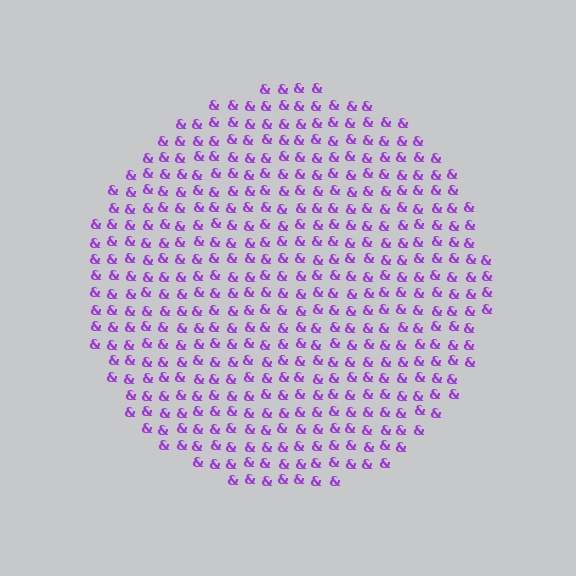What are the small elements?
The small elements are ampersands.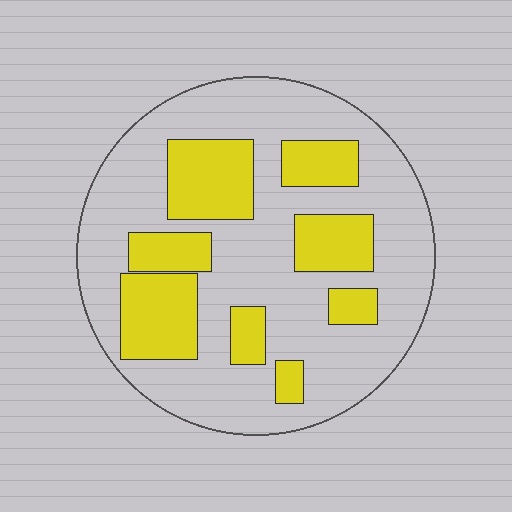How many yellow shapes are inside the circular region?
8.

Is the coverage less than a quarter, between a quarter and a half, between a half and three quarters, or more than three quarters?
Between a quarter and a half.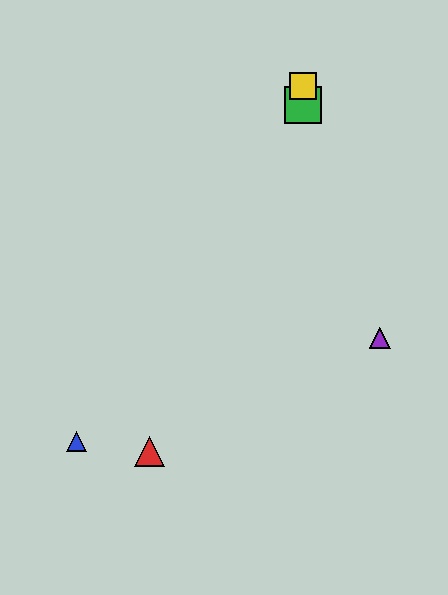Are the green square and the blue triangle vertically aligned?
No, the green square is at x≈303 and the blue triangle is at x≈76.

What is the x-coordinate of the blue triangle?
The blue triangle is at x≈76.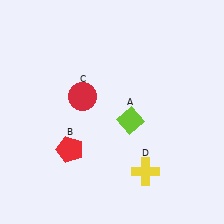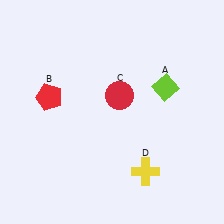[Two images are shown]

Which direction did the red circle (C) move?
The red circle (C) moved right.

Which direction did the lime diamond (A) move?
The lime diamond (A) moved right.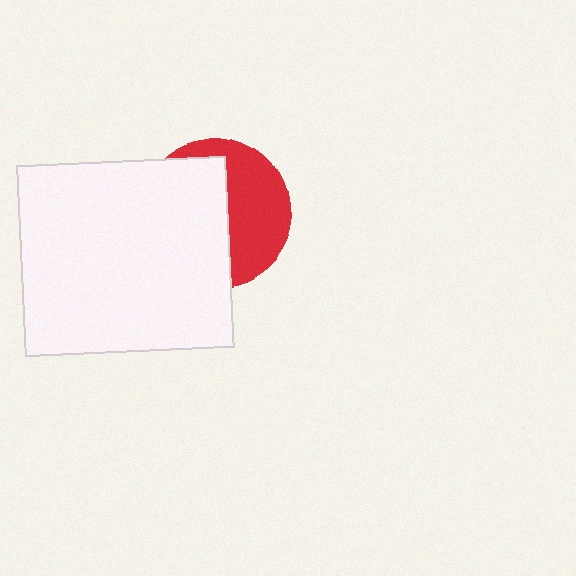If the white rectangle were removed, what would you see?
You would see the complete red circle.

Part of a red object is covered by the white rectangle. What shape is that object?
It is a circle.